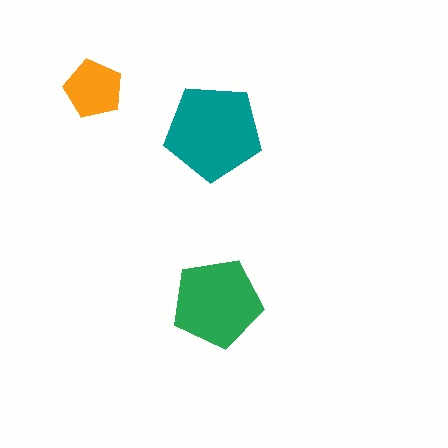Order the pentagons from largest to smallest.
the teal one, the green one, the orange one.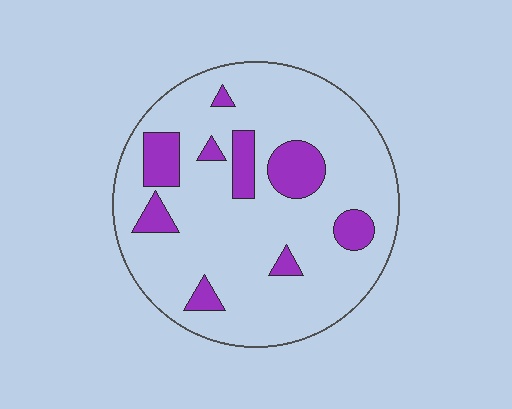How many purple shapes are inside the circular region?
9.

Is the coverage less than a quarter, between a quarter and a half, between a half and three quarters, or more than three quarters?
Less than a quarter.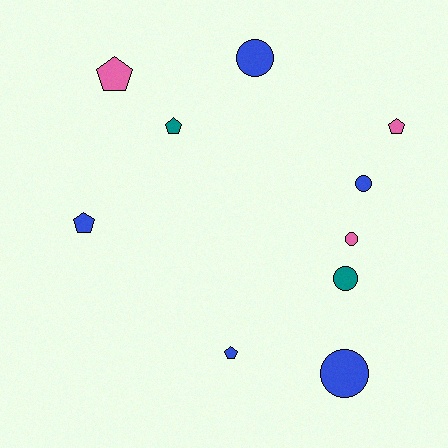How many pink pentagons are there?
There are 2 pink pentagons.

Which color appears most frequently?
Blue, with 5 objects.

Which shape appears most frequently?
Circle, with 5 objects.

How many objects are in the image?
There are 10 objects.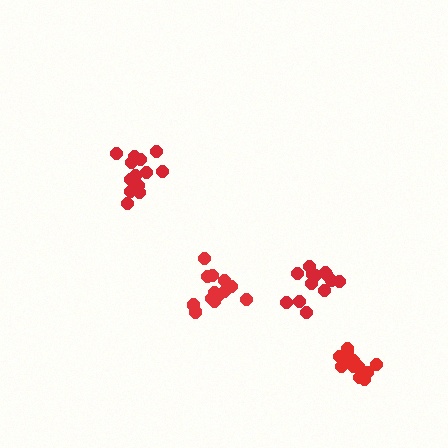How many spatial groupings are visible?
There are 4 spatial groupings.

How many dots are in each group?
Group 1: 13 dots, Group 2: 13 dots, Group 3: 13 dots, Group 4: 14 dots (53 total).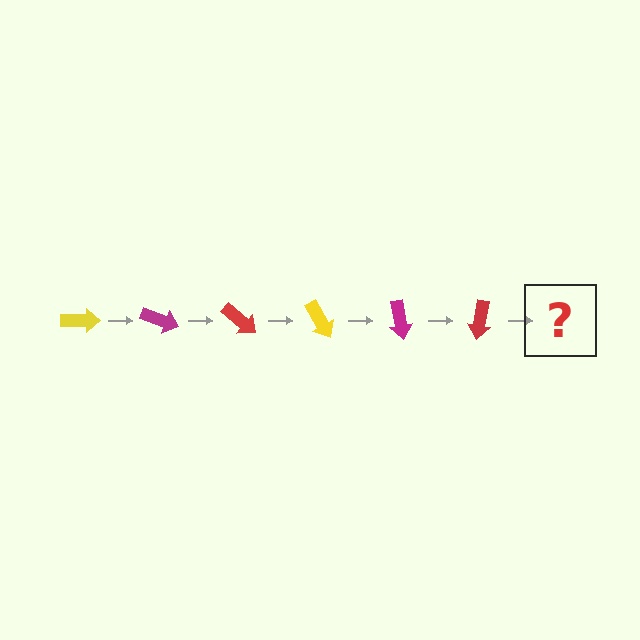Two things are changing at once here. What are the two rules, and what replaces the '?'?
The two rules are that it rotates 20 degrees each step and the color cycles through yellow, magenta, and red. The '?' should be a yellow arrow, rotated 120 degrees from the start.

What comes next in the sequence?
The next element should be a yellow arrow, rotated 120 degrees from the start.